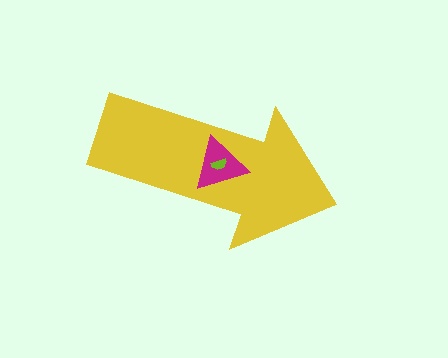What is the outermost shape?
The yellow arrow.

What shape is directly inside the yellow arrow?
The magenta triangle.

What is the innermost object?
The lime semicircle.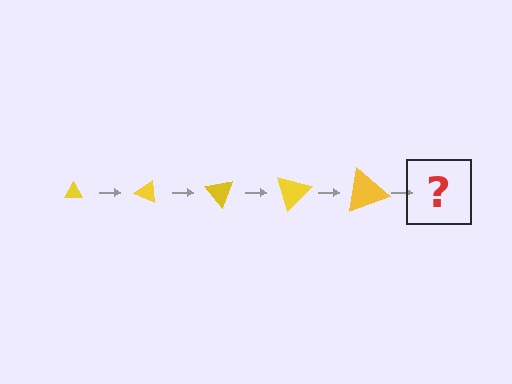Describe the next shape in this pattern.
It should be a triangle, larger than the previous one and rotated 125 degrees from the start.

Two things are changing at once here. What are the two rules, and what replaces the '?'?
The two rules are that the triangle grows larger each step and it rotates 25 degrees each step. The '?' should be a triangle, larger than the previous one and rotated 125 degrees from the start.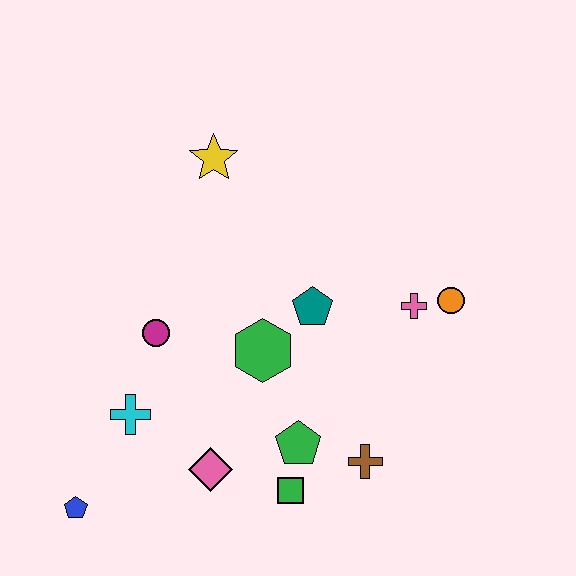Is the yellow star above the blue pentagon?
Yes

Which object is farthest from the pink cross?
The blue pentagon is farthest from the pink cross.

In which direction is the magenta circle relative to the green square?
The magenta circle is above the green square.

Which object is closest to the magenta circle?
The cyan cross is closest to the magenta circle.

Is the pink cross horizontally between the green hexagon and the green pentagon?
No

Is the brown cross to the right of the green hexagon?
Yes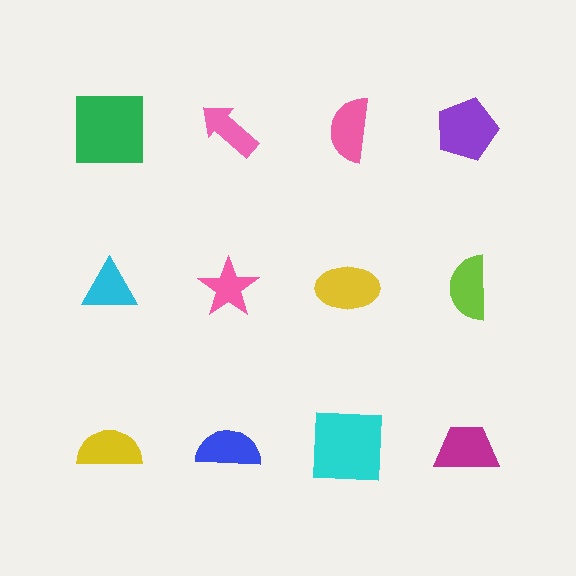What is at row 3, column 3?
A cyan square.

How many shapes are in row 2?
4 shapes.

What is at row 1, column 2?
A pink arrow.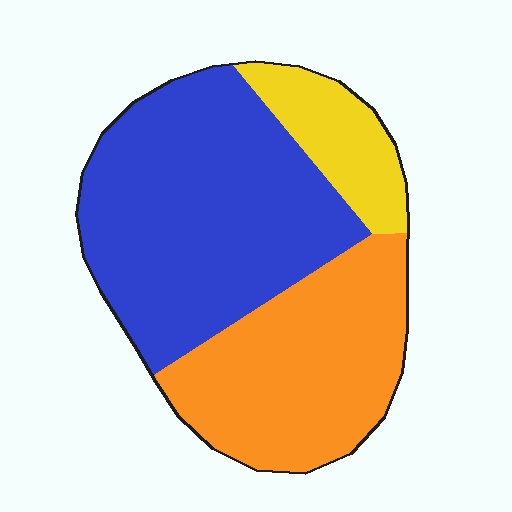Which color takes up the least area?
Yellow, at roughly 15%.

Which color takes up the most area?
Blue, at roughly 50%.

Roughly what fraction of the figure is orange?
Orange takes up about three eighths (3/8) of the figure.